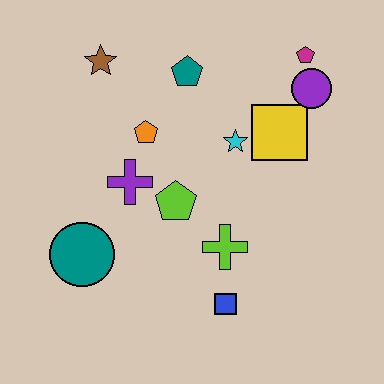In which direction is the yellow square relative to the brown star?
The yellow square is to the right of the brown star.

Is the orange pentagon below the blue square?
No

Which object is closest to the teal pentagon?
The orange pentagon is closest to the teal pentagon.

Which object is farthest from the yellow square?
The teal circle is farthest from the yellow square.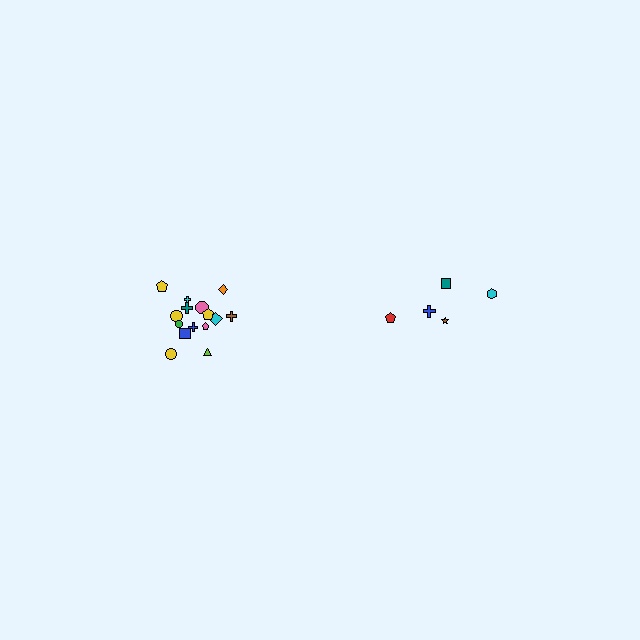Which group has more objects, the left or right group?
The left group.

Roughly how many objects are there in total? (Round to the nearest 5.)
Roughly 20 objects in total.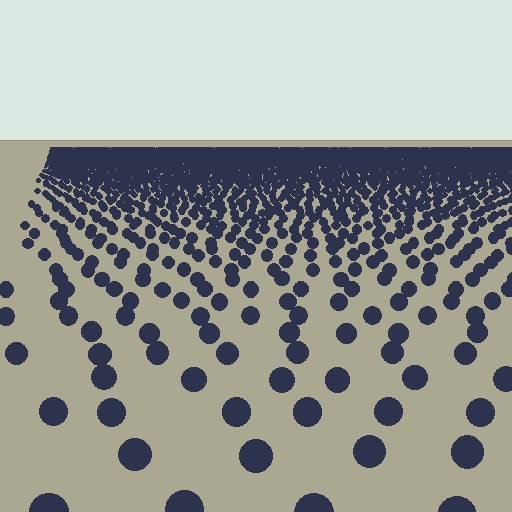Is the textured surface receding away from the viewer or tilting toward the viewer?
The surface is receding away from the viewer. Texture elements get smaller and denser toward the top.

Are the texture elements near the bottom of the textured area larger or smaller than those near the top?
Larger. Near the bottom, elements are closer to the viewer and appear at a bigger on-screen size.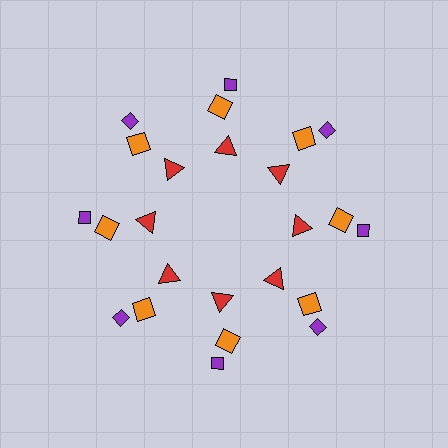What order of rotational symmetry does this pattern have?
This pattern has 8-fold rotational symmetry.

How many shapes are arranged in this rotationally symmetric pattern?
There are 24 shapes, arranged in 8 groups of 3.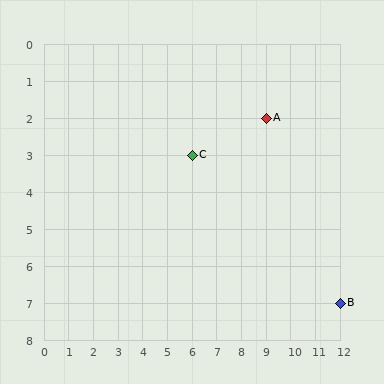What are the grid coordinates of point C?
Point C is at grid coordinates (6, 3).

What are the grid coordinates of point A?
Point A is at grid coordinates (9, 2).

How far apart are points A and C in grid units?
Points A and C are 3 columns and 1 row apart (about 3.2 grid units diagonally).